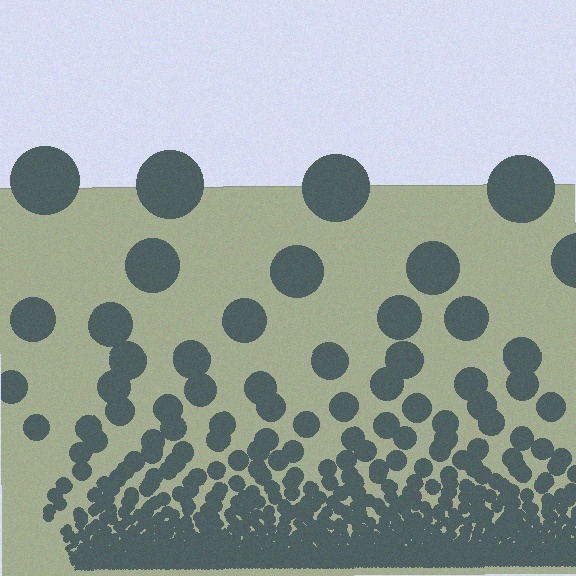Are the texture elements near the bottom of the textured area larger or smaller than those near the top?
Smaller. The gradient is inverted — elements near the bottom are smaller and denser.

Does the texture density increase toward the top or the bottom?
Density increases toward the bottom.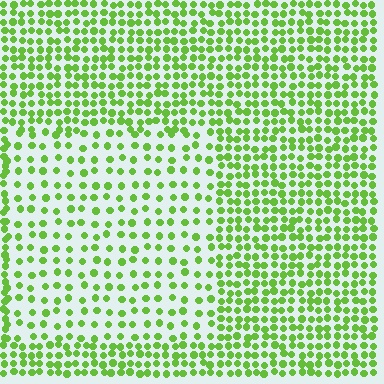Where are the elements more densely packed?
The elements are more densely packed outside the rectangle boundary.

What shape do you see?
I see a rectangle.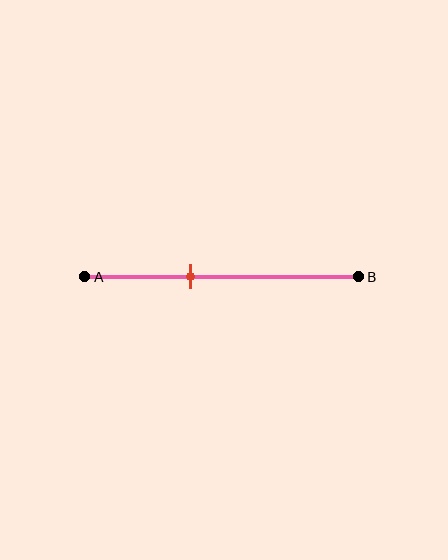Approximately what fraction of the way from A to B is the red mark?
The red mark is approximately 40% of the way from A to B.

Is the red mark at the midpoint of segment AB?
No, the mark is at about 40% from A, not at the 50% midpoint.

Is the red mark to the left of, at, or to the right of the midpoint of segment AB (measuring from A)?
The red mark is to the left of the midpoint of segment AB.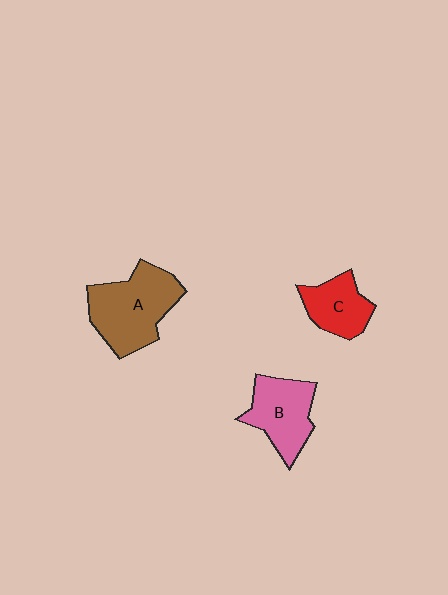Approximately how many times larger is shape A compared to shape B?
Approximately 1.4 times.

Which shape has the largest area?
Shape A (brown).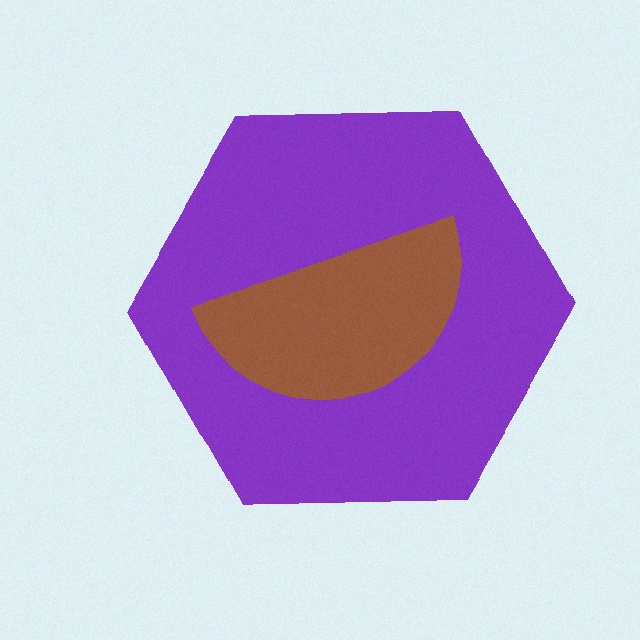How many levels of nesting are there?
2.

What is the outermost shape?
The purple hexagon.